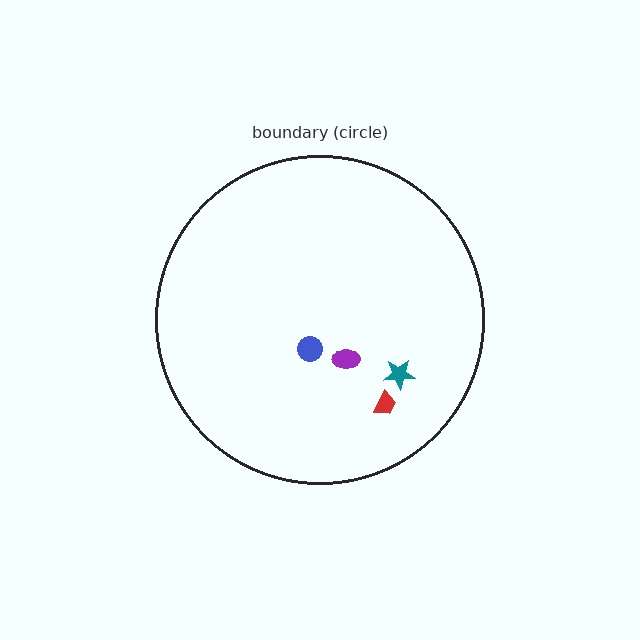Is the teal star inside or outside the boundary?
Inside.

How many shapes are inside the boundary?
4 inside, 0 outside.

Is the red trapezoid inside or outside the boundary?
Inside.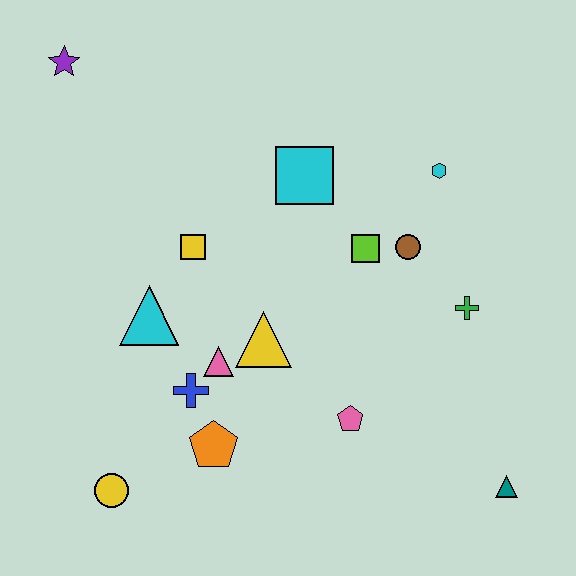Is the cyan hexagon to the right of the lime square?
Yes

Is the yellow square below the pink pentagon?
No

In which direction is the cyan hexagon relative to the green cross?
The cyan hexagon is above the green cross.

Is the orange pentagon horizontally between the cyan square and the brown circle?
No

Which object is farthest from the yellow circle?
The cyan hexagon is farthest from the yellow circle.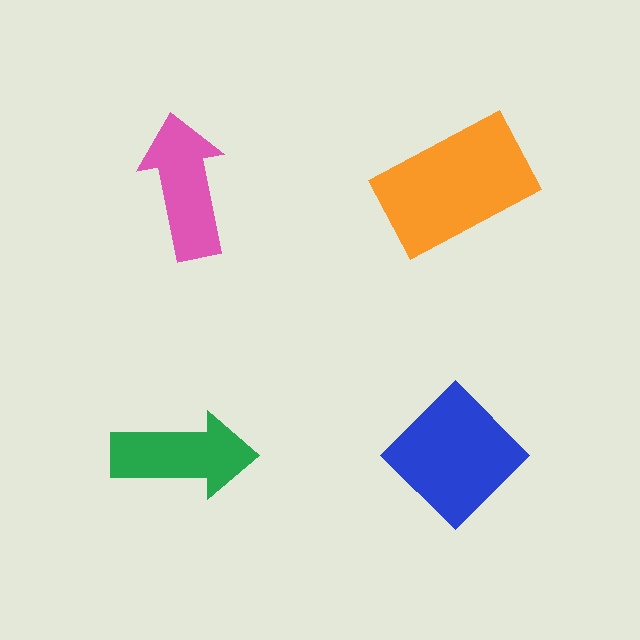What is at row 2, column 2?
A blue diamond.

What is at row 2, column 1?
A green arrow.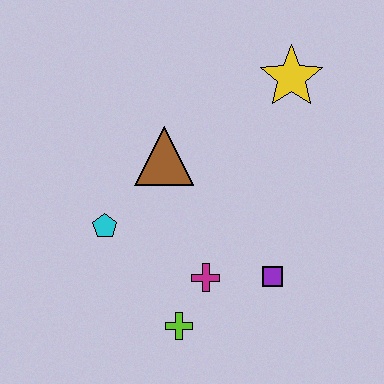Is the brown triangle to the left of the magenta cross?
Yes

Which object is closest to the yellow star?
The brown triangle is closest to the yellow star.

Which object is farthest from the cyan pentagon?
The yellow star is farthest from the cyan pentagon.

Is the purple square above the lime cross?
Yes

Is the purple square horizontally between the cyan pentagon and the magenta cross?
No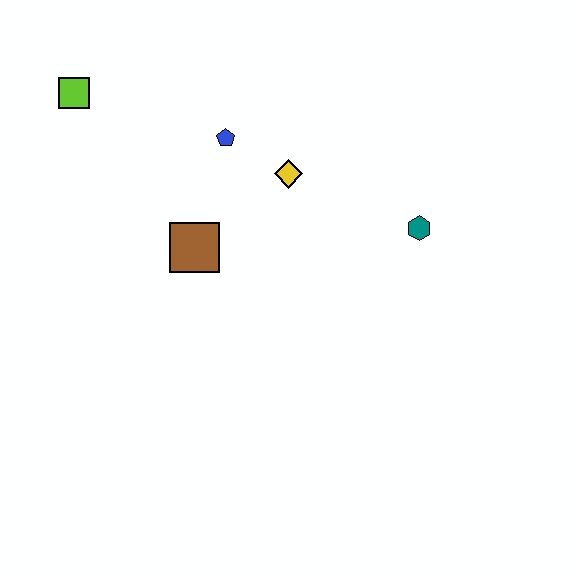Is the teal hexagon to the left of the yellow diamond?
No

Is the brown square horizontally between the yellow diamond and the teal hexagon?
No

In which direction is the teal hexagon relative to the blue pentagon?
The teal hexagon is to the right of the blue pentagon.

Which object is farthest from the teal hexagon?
The lime square is farthest from the teal hexagon.